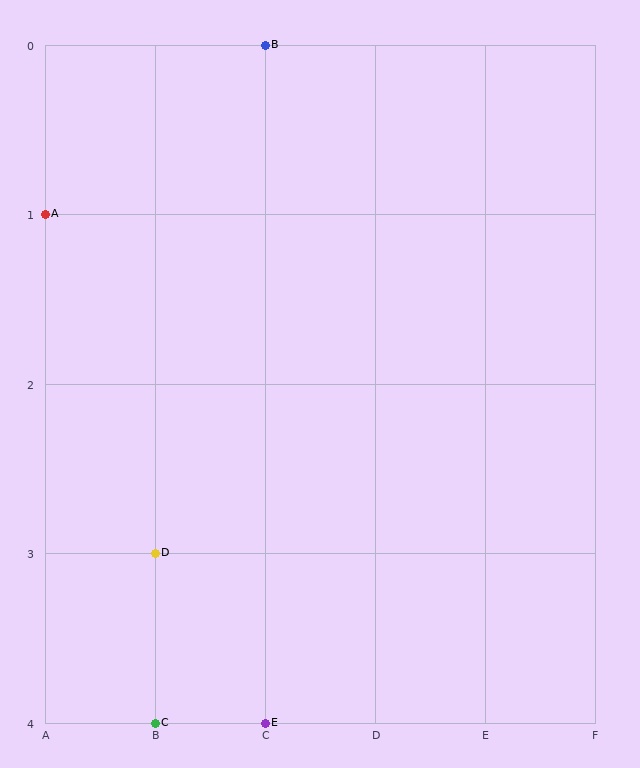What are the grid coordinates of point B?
Point B is at grid coordinates (C, 0).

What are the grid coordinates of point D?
Point D is at grid coordinates (B, 3).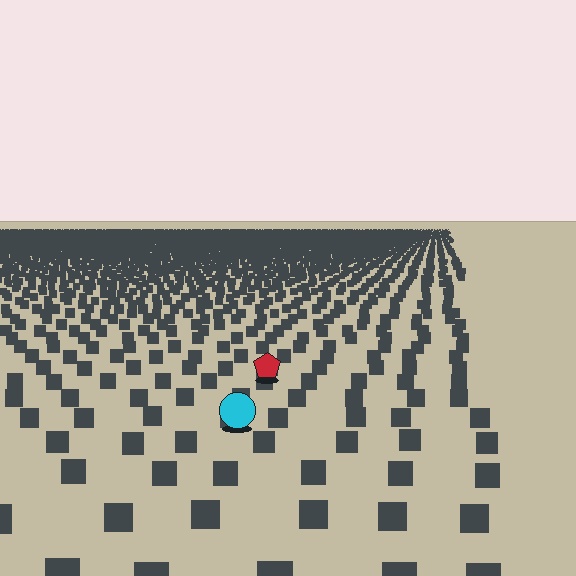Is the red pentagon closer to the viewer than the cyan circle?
No. The cyan circle is closer — you can tell from the texture gradient: the ground texture is coarser near it.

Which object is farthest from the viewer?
The red pentagon is farthest from the viewer. It appears smaller and the ground texture around it is denser.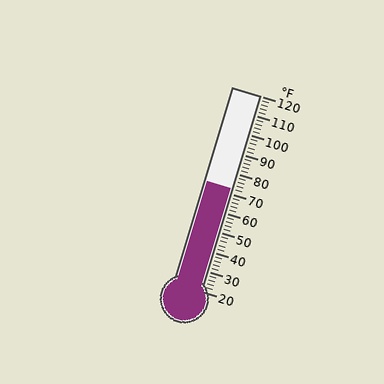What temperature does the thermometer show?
The thermometer shows approximately 72°F.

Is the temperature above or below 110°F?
The temperature is below 110°F.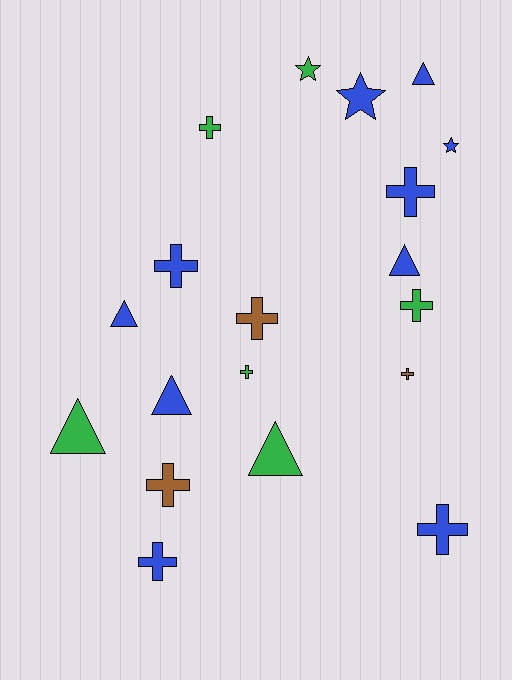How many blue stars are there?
There are 2 blue stars.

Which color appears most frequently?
Blue, with 10 objects.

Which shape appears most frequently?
Cross, with 10 objects.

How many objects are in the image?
There are 19 objects.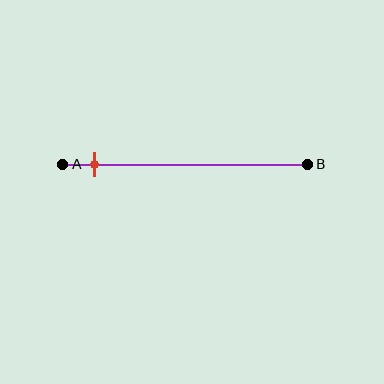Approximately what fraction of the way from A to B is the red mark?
The red mark is approximately 15% of the way from A to B.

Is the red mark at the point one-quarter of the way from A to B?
No, the mark is at about 15% from A, not at the 25% one-quarter point.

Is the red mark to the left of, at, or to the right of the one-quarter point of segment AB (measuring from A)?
The red mark is to the left of the one-quarter point of segment AB.